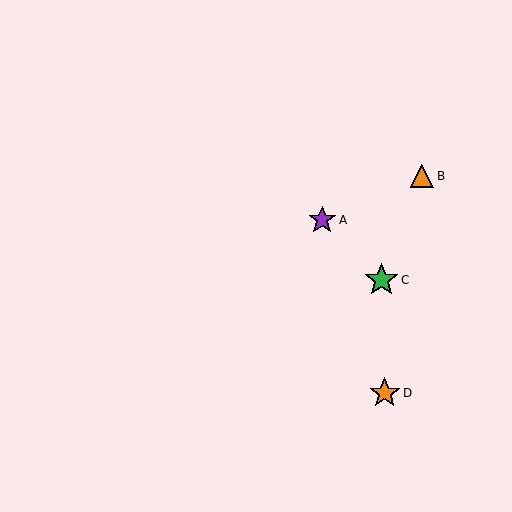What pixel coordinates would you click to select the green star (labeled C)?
Click at (381, 280) to select the green star C.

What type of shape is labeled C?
Shape C is a green star.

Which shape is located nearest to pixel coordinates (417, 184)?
The orange triangle (labeled B) at (422, 176) is nearest to that location.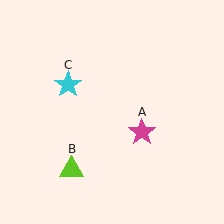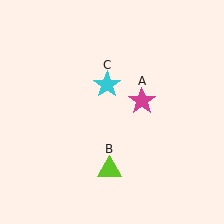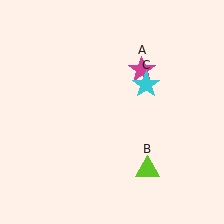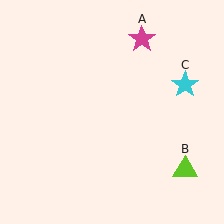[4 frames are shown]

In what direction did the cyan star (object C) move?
The cyan star (object C) moved right.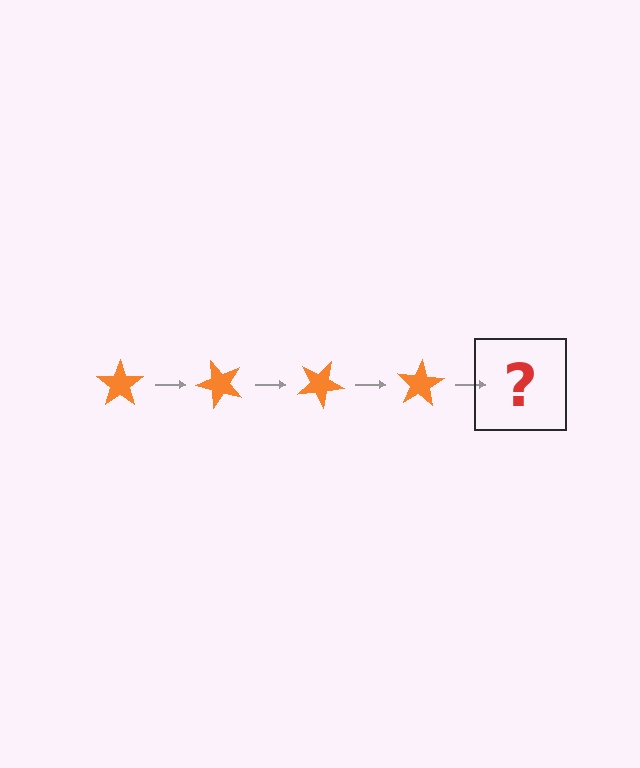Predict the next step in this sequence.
The next step is an orange star rotated 200 degrees.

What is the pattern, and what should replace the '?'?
The pattern is that the star rotates 50 degrees each step. The '?' should be an orange star rotated 200 degrees.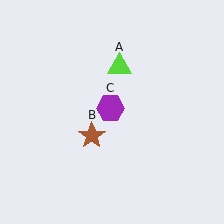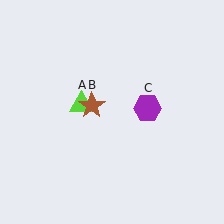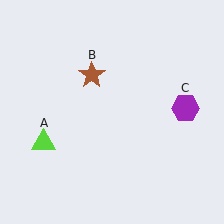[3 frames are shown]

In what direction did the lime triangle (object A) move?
The lime triangle (object A) moved down and to the left.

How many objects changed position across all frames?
3 objects changed position: lime triangle (object A), brown star (object B), purple hexagon (object C).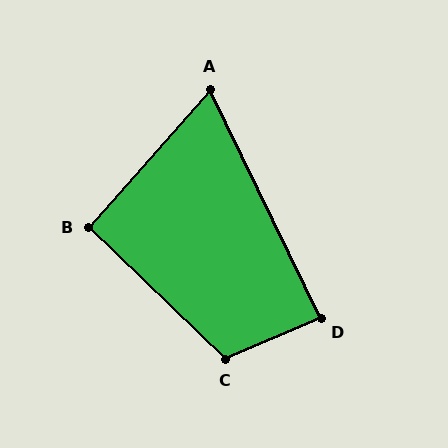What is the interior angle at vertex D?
Approximately 87 degrees (approximately right).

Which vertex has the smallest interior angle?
A, at approximately 67 degrees.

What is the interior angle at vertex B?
Approximately 93 degrees (approximately right).